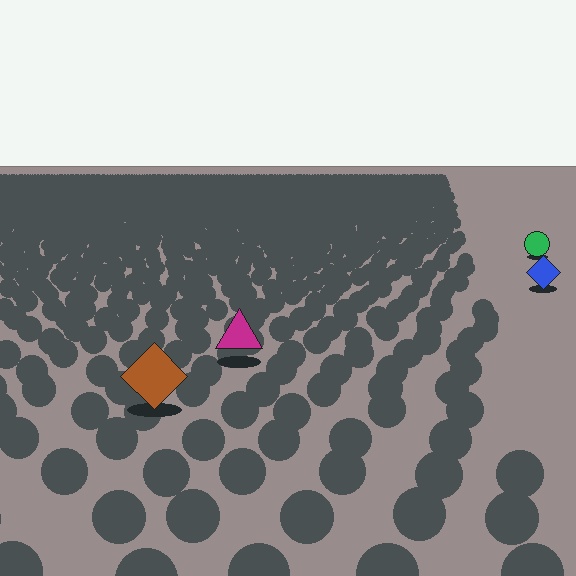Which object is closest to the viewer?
The brown diamond is closest. The texture marks near it are larger and more spread out.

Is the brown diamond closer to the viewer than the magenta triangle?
Yes. The brown diamond is closer — you can tell from the texture gradient: the ground texture is coarser near it.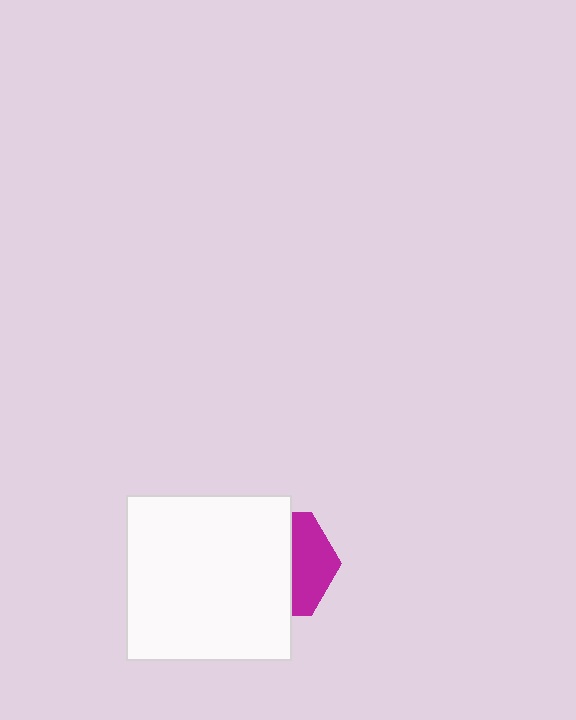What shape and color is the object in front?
The object in front is a white square.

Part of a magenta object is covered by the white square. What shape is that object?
It is a hexagon.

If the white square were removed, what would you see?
You would see the complete magenta hexagon.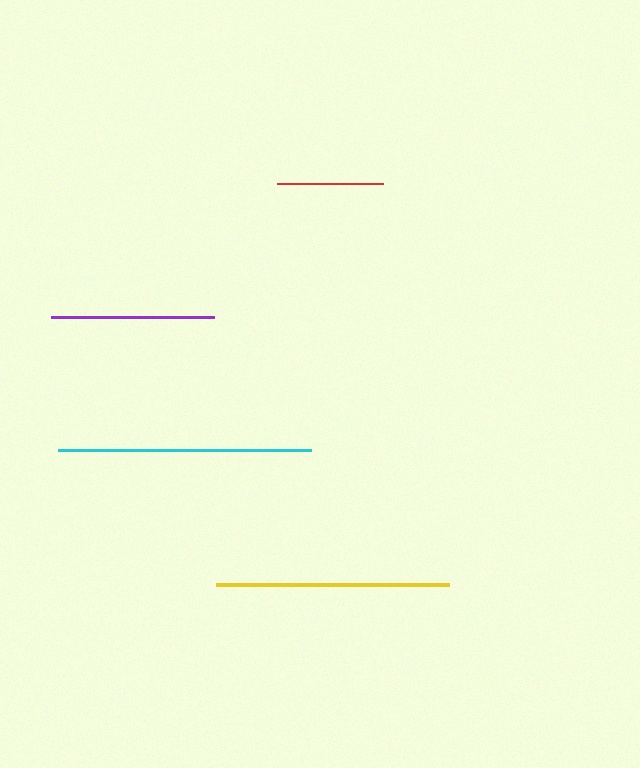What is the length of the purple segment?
The purple segment is approximately 163 pixels long.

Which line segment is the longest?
The cyan line is the longest at approximately 252 pixels.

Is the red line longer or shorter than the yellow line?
The yellow line is longer than the red line.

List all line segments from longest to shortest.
From longest to shortest: cyan, yellow, purple, red.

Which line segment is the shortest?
The red line is the shortest at approximately 106 pixels.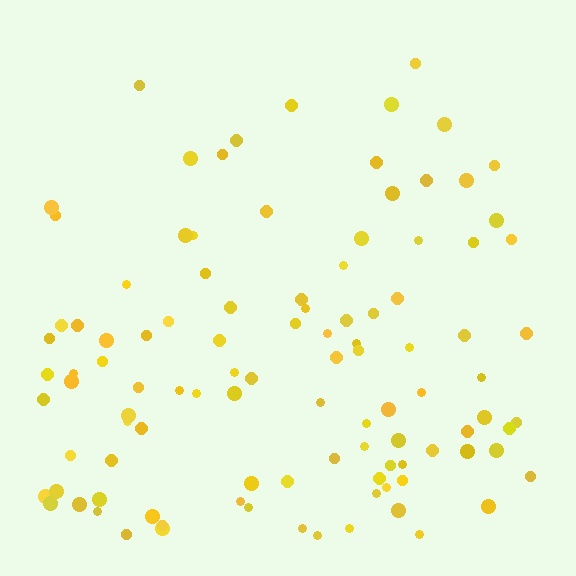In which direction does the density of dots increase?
From top to bottom, with the bottom side densest.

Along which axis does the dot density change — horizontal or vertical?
Vertical.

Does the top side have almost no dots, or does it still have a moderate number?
Still a moderate number, just noticeably fewer than the bottom.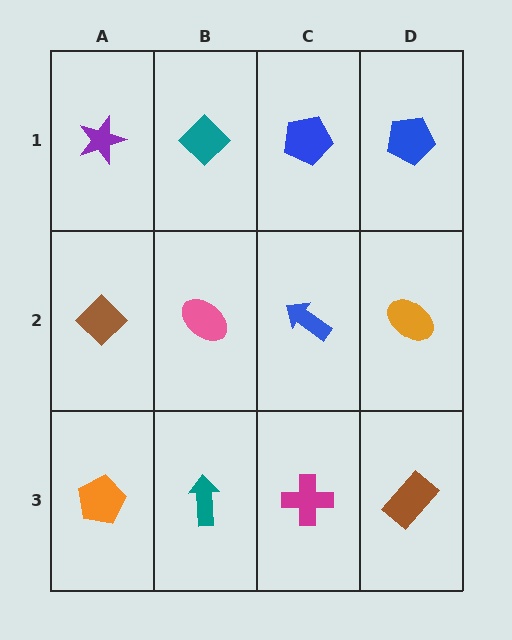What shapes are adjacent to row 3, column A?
A brown diamond (row 2, column A), a teal arrow (row 3, column B).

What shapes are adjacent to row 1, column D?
An orange ellipse (row 2, column D), a blue pentagon (row 1, column C).